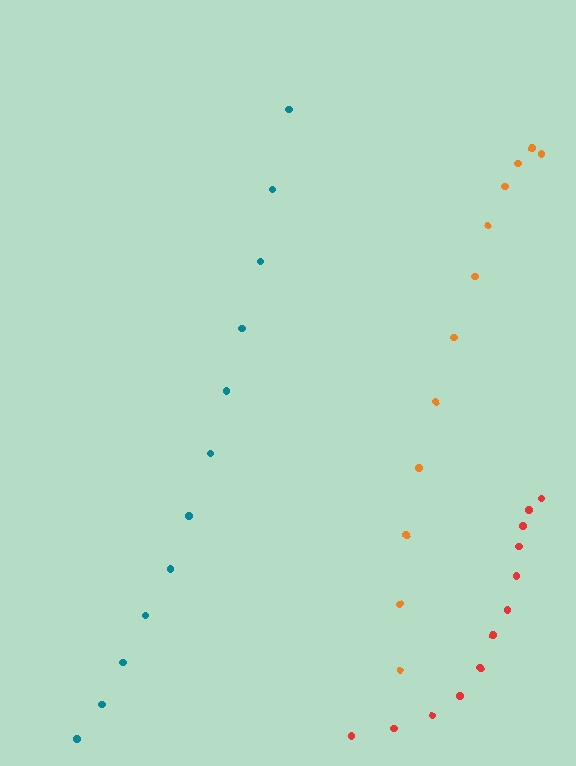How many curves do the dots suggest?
There are 3 distinct paths.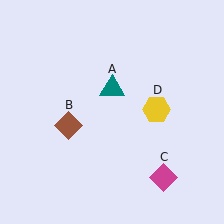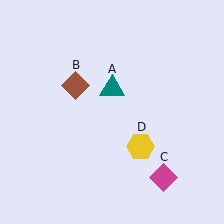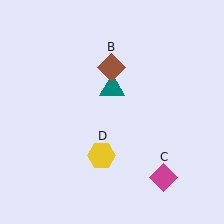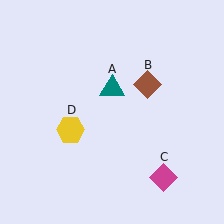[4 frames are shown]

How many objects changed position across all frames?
2 objects changed position: brown diamond (object B), yellow hexagon (object D).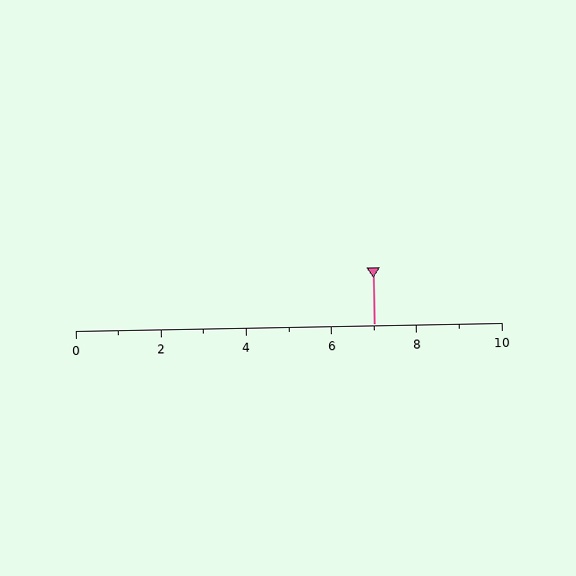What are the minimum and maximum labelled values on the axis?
The axis runs from 0 to 10.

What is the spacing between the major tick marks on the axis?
The major ticks are spaced 2 apart.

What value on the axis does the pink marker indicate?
The marker indicates approximately 7.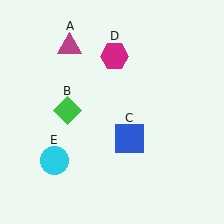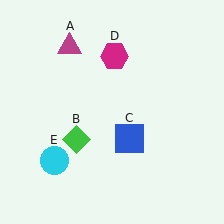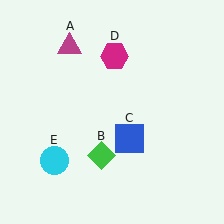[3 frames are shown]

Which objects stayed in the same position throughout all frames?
Magenta triangle (object A) and blue square (object C) and magenta hexagon (object D) and cyan circle (object E) remained stationary.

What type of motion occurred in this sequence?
The green diamond (object B) rotated counterclockwise around the center of the scene.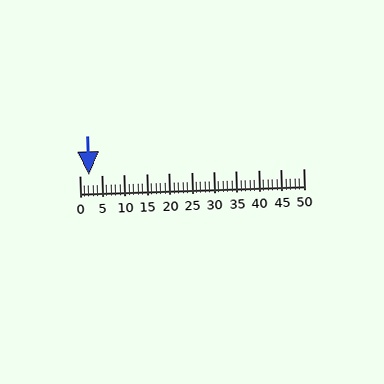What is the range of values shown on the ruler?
The ruler shows values from 0 to 50.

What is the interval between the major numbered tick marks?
The major tick marks are spaced 5 units apart.